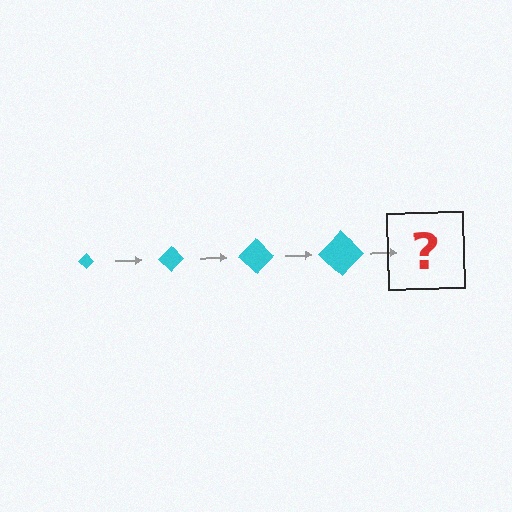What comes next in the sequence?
The next element should be a cyan diamond, larger than the previous one.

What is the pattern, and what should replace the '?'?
The pattern is that the diamond gets progressively larger each step. The '?' should be a cyan diamond, larger than the previous one.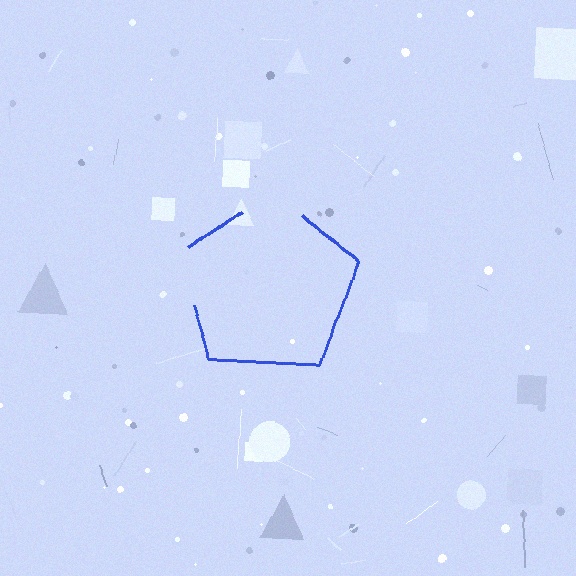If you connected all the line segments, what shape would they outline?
They would outline a pentagon.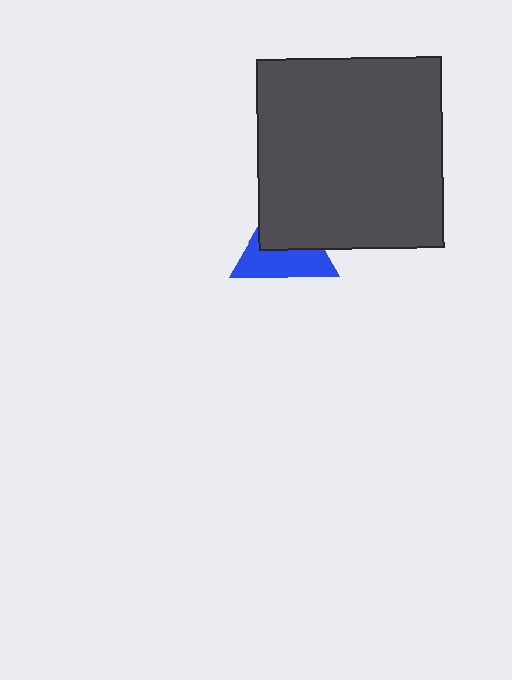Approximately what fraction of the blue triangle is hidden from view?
Roughly 50% of the blue triangle is hidden behind the dark gray rectangle.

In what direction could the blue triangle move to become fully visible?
The blue triangle could move toward the lower-left. That would shift it out from behind the dark gray rectangle entirely.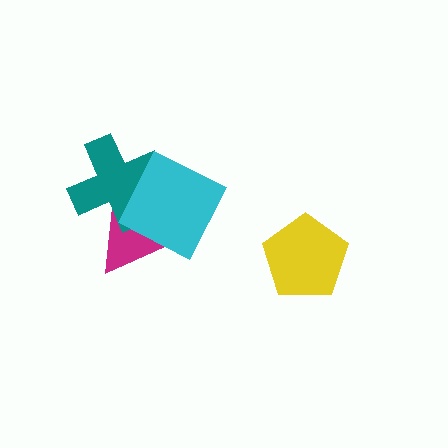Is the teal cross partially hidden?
Yes, it is partially covered by another shape.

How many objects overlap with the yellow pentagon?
0 objects overlap with the yellow pentagon.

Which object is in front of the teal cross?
The cyan square is in front of the teal cross.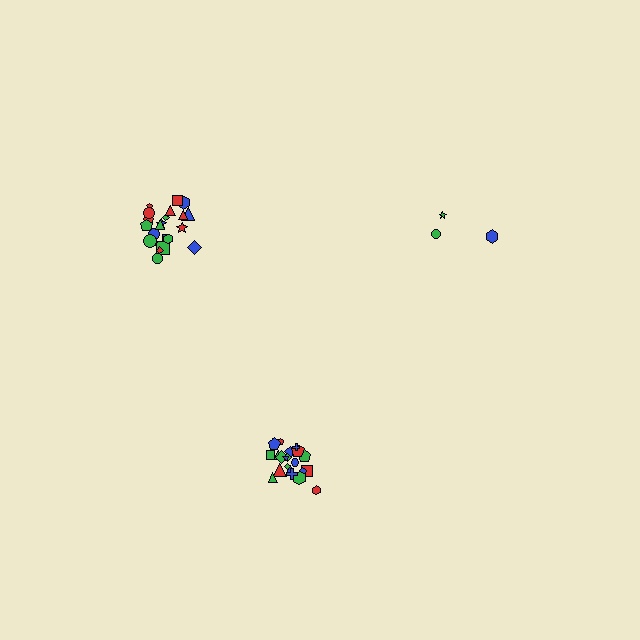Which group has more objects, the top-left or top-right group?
The top-left group.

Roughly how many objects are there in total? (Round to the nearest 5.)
Roughly 45 objects in total.